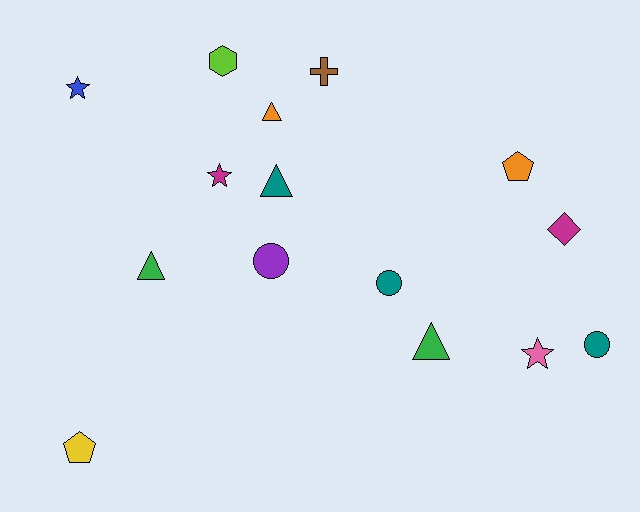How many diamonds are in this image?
There is 1 diamond.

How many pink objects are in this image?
There is 1 pink object.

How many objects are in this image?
There are 15 objects.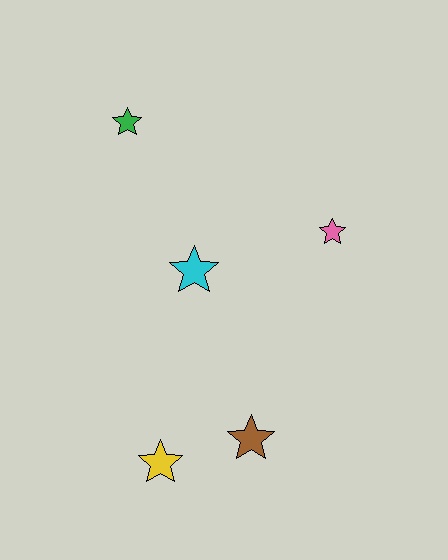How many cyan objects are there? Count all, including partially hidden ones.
There is 1 cyan object.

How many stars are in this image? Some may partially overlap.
There are 5 stars.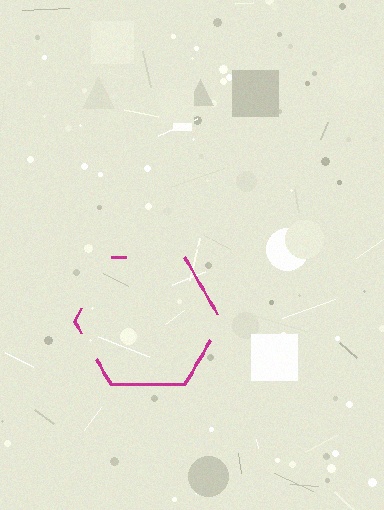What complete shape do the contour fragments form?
The contour fragments form a hexagon.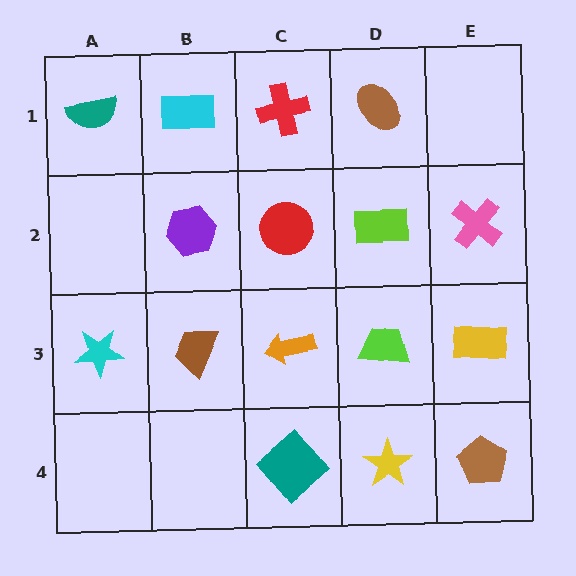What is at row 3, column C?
An orange arrow.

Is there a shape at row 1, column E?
No, that cell is empty.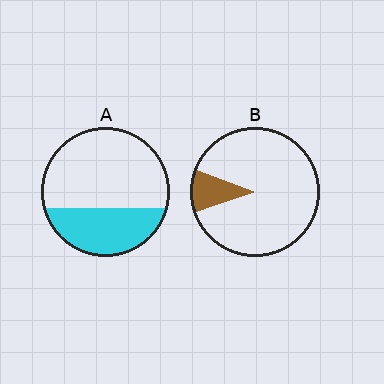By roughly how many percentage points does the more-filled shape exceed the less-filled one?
By roughly 25 percentage points (A over B).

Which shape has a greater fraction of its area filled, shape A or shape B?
Shape A.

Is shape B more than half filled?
No.